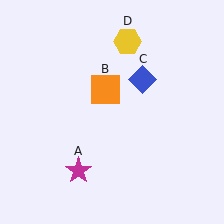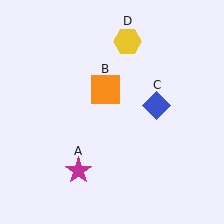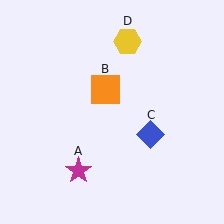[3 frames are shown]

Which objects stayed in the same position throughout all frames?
Magenta star (object A) and orange square (object B) and yellow hexagon (object D) remained stationary.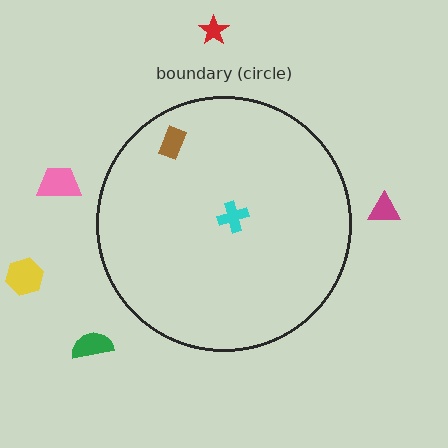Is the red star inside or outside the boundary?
Outside.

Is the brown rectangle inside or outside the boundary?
Inside.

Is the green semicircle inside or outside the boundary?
Outside.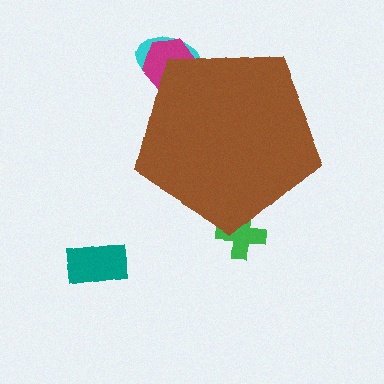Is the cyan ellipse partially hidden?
Yes, the cyan ellipse is partially hidden behind the brown pentagon.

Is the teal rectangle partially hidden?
No, the teal rectangle is fully visible.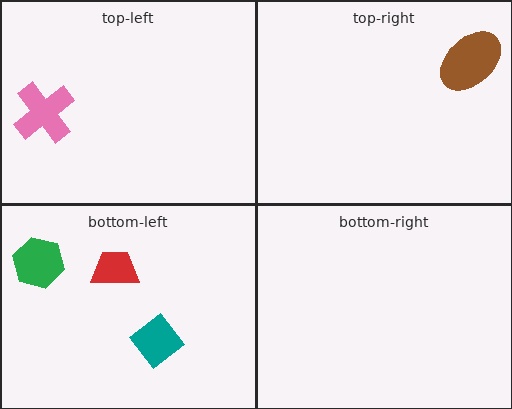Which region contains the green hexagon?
The bottom-left region.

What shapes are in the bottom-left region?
The green hexagon, the red trapezoid, the teal diamond.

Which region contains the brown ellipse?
The top-right region.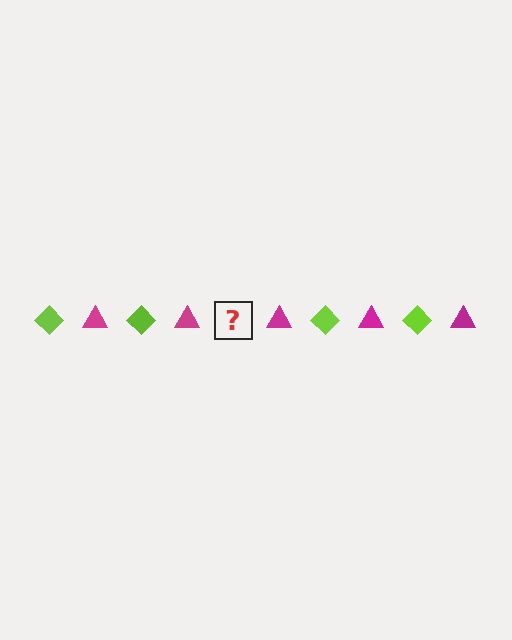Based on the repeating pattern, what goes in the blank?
The blank should be a lime diamond.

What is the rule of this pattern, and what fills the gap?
The rule is that the pattern alternates between lime diamond and magenta triangle. The gap should be filled with a lime diamond.